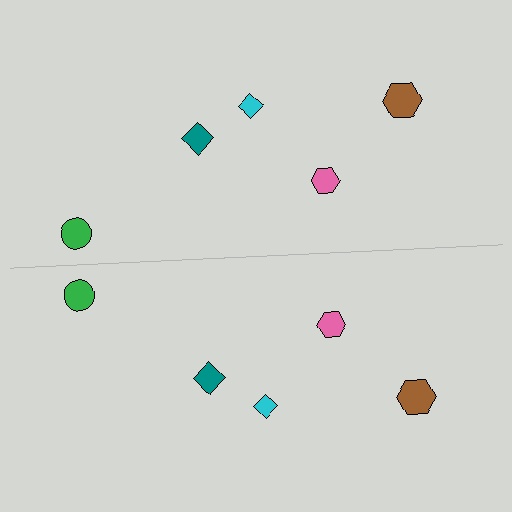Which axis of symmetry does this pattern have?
The pattern has a horizontal axis of symmetry running through the center of the image.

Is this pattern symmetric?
Yes, this pattern has bilateral (reflection) symmetry.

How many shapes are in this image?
There are 10 shapes in this image.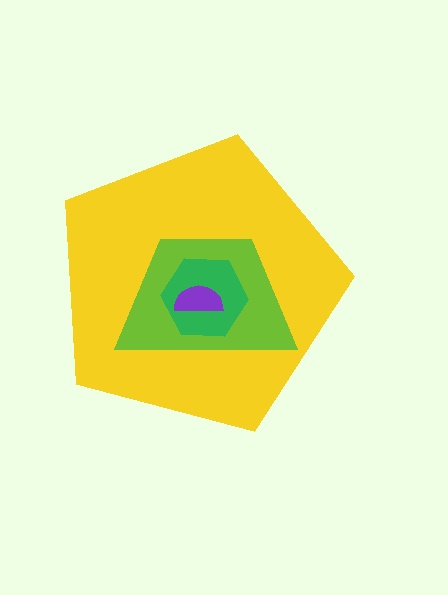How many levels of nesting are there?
4.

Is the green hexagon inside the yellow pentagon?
Yes.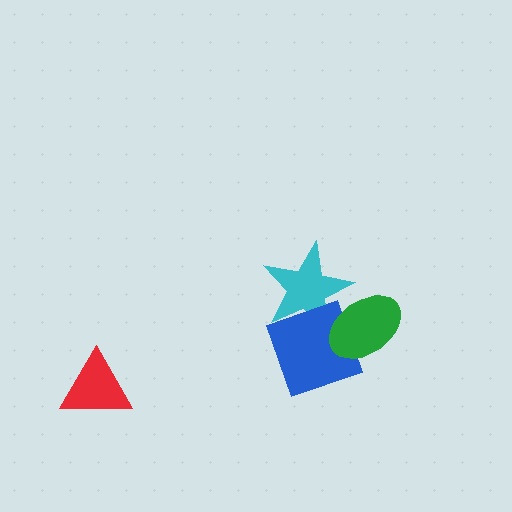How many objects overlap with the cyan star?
2 objects overlap with the cyan star.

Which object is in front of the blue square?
The green ellipse is in front of the blue square.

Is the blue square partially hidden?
Yes, it is partially covered by another shape.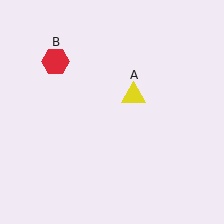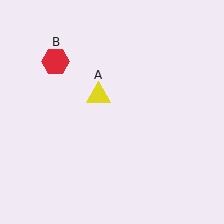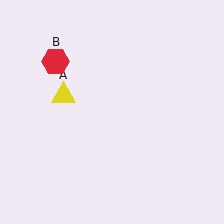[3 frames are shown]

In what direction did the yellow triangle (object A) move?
The yellow triangle (object A) moved left.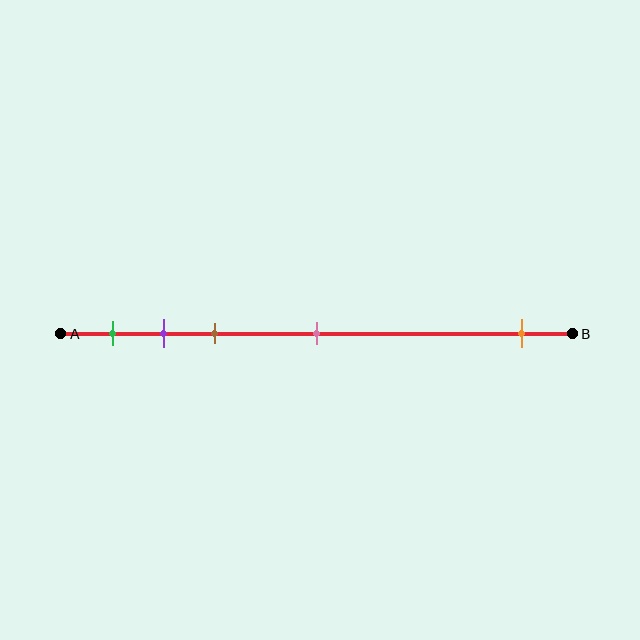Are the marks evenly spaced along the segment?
No, the marks are not evenly spaced.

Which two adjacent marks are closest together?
The purple and brown marks are the closest adjacent pair.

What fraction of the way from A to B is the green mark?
The green mark is approximately 10% (0.1) of the way from A to B.